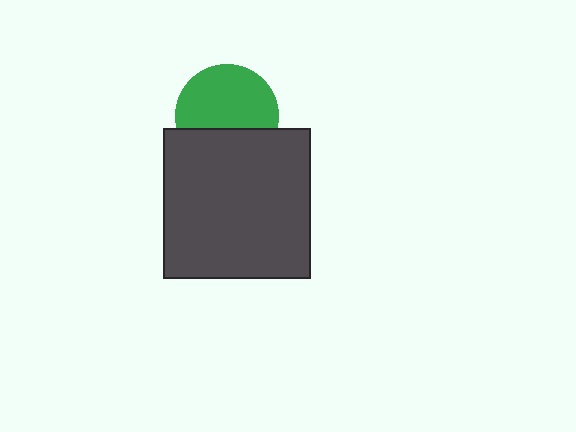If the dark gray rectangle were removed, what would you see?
You would see the complete green circle.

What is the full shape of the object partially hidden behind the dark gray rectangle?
The partially hidden object is a green circle.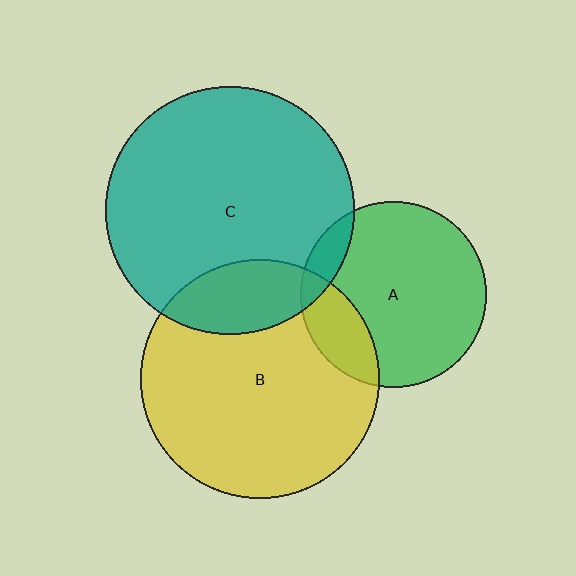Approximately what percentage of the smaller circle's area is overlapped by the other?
Approximately 10%.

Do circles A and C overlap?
Yes.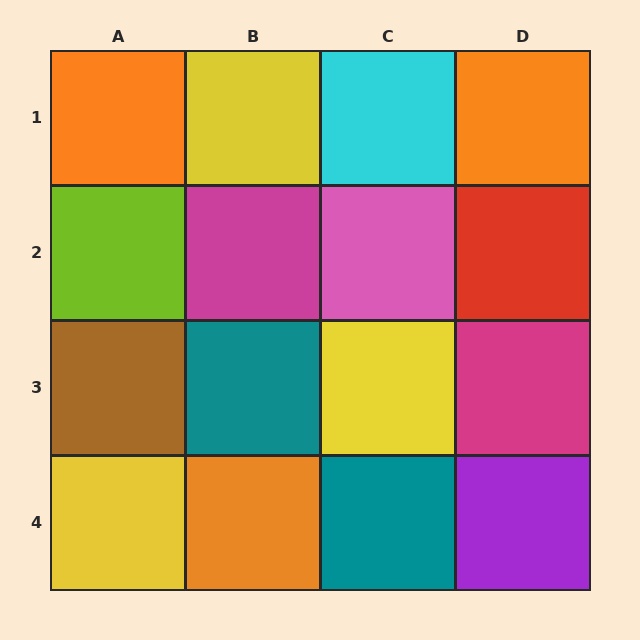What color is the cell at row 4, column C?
Teal.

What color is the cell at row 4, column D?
Purple.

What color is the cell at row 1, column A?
Orange.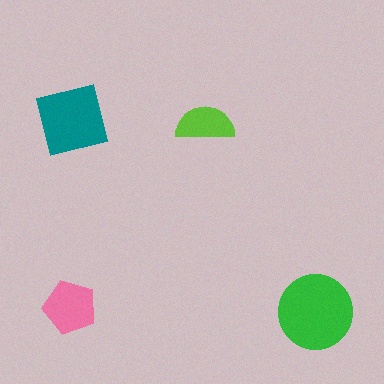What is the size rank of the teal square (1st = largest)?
2nd.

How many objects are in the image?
There are 4 objects in the image.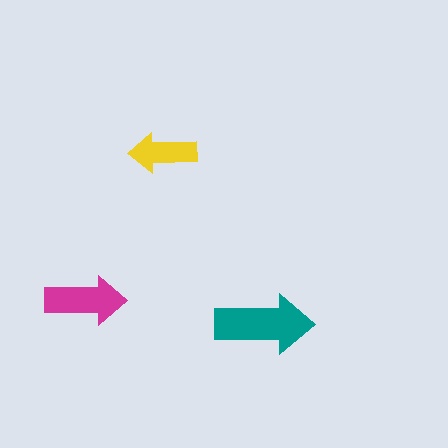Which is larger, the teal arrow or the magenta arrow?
The teal one.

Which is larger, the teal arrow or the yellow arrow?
The teal one.